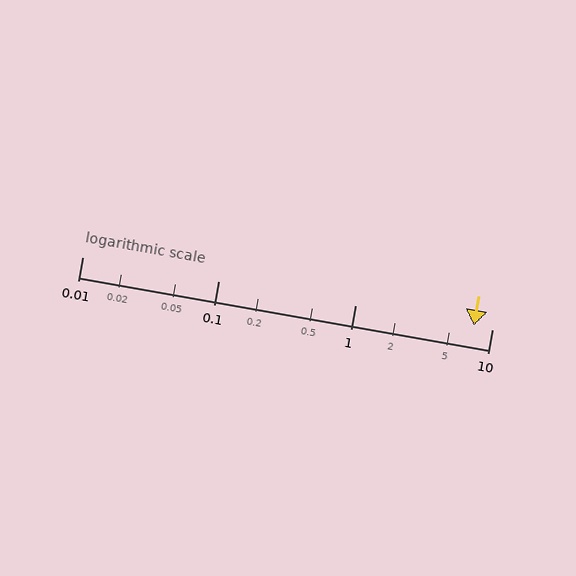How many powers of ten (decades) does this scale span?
The scale spans 3 decades, from 0.01 to 10.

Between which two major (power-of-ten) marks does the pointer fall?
The pointer is between 1 and 10.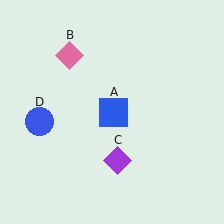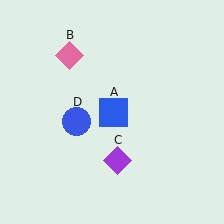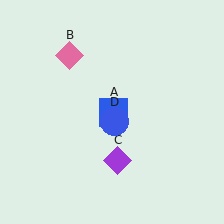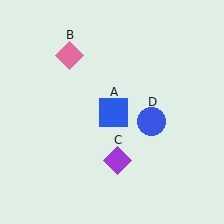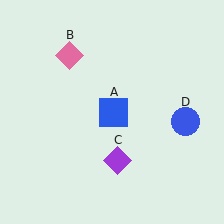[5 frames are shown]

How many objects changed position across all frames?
1 object changed position: blue circle (object D).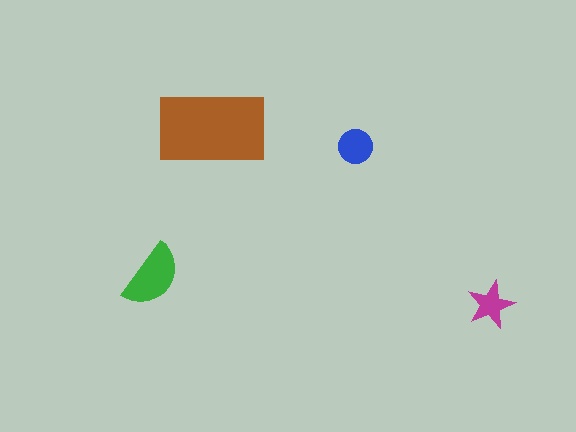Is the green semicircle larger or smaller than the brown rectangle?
Smaller.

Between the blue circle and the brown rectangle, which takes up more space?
The brown rectangle.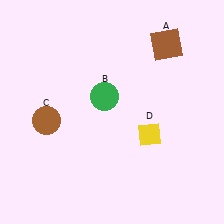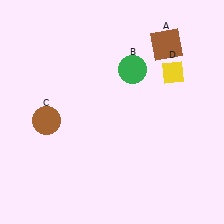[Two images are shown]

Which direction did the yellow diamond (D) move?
The yellow diamond (D) moved up.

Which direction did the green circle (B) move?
The green circle (B) moved right.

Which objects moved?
The objects that moved are: the green circle (B), the yellow diamond (D).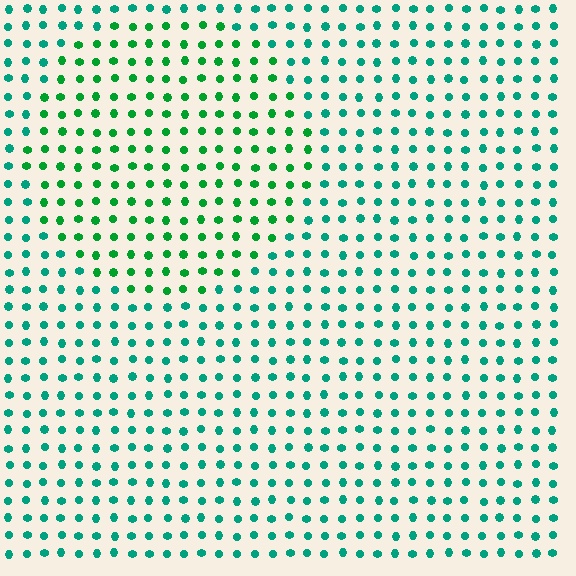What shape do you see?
I see a circle.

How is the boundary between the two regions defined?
The boundary is defined purely by a slight shift in hue (about 32 degrees). Spacing, size, and orientation are identical on both sides.